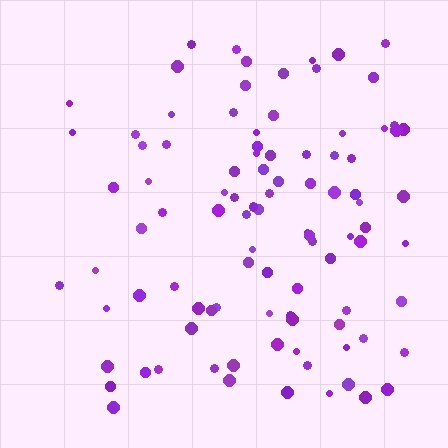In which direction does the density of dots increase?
From left to right, with the right side densest.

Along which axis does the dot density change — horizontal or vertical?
Horizontal.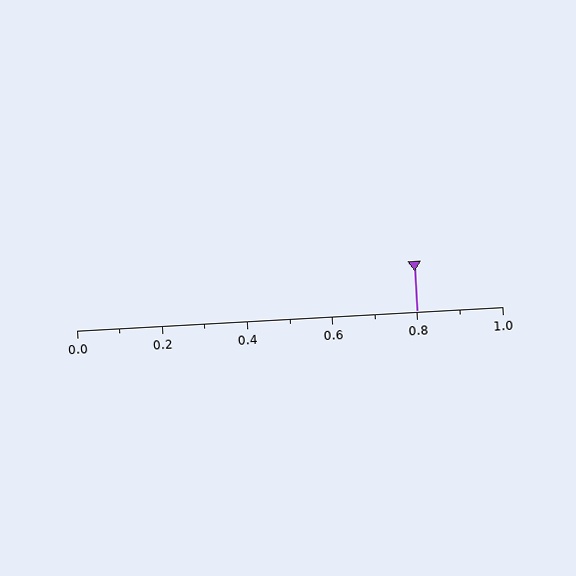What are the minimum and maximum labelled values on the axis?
The axis runs from 0.0 to 1.0.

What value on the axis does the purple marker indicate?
The marker indicates approximately 0.8.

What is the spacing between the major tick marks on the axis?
The major ticks are spaced 0.2 apart.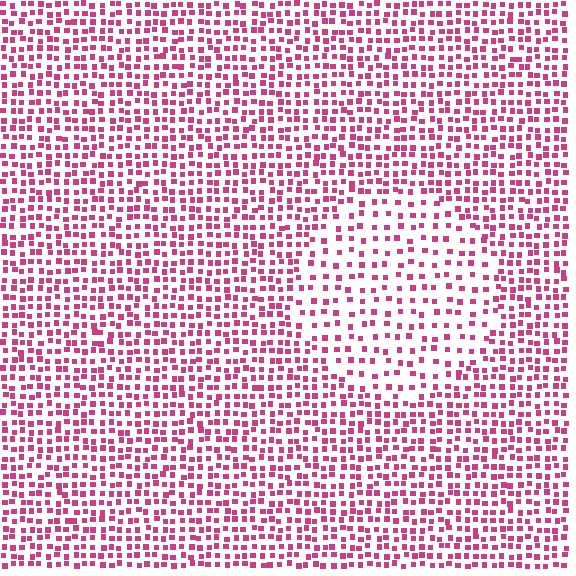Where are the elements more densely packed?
The elements are more densely packed outside the circle boundary.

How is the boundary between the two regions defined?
The boundary is defined by a change in element density (approximately 1.9x ratio). All elements are the same color, size, and shape.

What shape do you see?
I see a circle.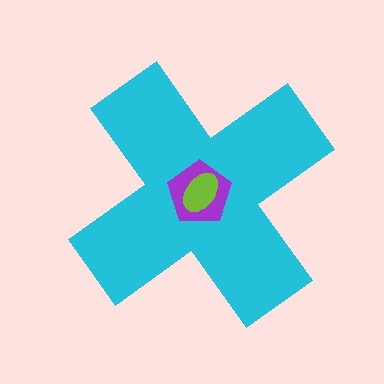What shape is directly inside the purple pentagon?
The lime ellipse.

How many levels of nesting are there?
3.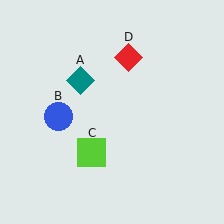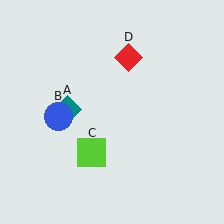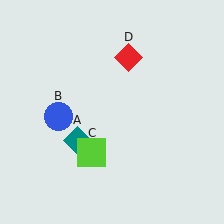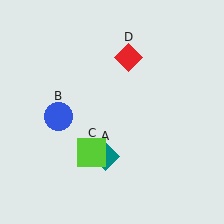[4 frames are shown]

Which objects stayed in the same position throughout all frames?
Blue circle (object B) and lime square (object C) and red diamond (object D) remained stationary.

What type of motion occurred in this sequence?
The teal diamond (object A) rotated counterclockwise around the center of the scene.